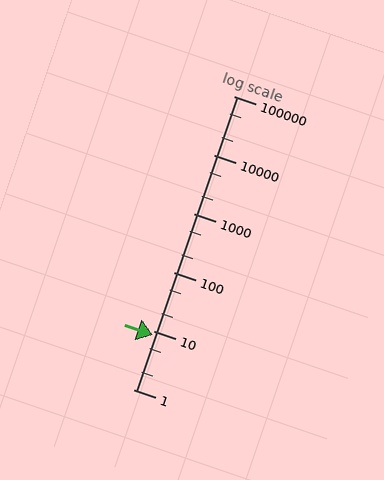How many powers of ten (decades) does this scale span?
The scale spans 5 decades, from 1 to 100000.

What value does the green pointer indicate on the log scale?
The pointer indicates approximately 8.4.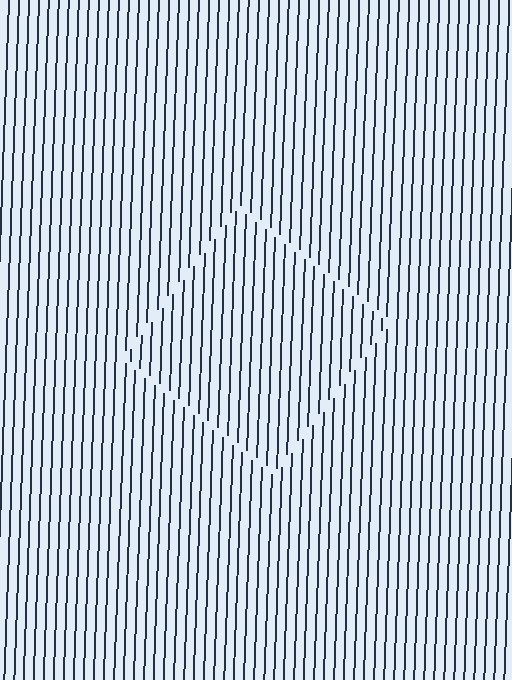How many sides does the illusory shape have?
4 sides — the line-ends trace a square.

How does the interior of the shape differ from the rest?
The interior of the shape contains the same grating, shifted by half a period — the contour is defined by the phase discontinuity where line-ends from the inner and outer gratings abut.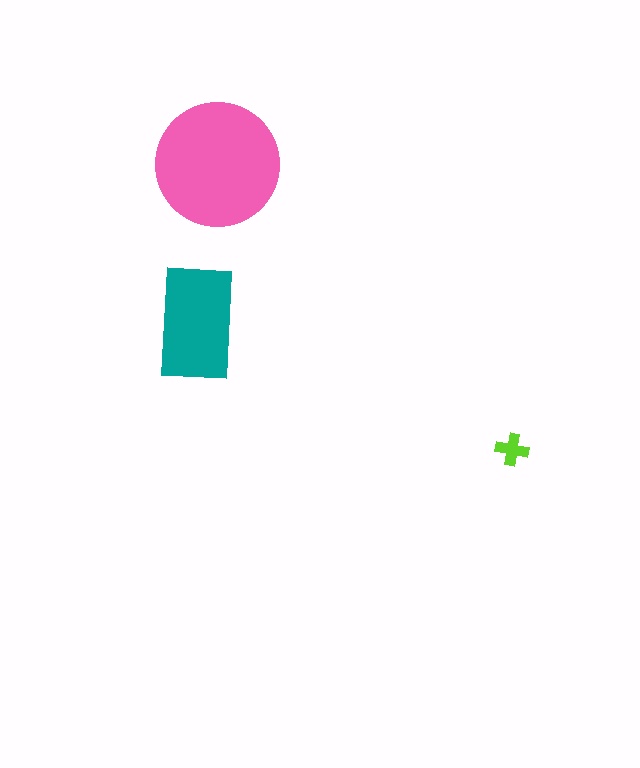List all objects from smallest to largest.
The lime cross, the teal rectangle, the pink circle.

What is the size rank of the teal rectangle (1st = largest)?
2nd.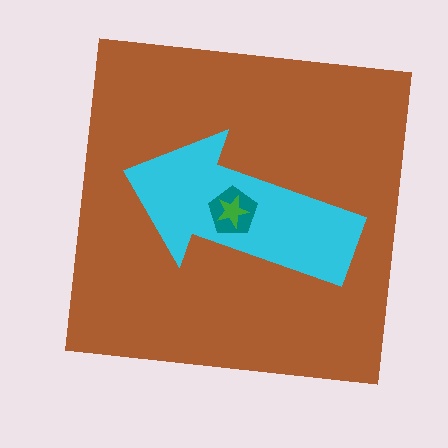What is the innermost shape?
The green star.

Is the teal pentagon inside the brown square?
Yes.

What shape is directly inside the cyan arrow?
The teal pentagon.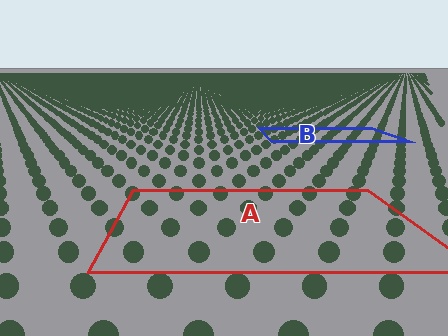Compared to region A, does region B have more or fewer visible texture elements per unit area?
Region B has more texture elements per unit area — they are packed more densely because it is farther away.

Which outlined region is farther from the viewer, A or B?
Region B is farther from the viewer — the texture elements inside it appear smaller and more densely packed.